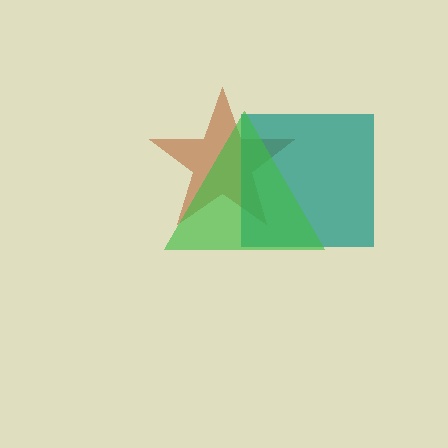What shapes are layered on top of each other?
The layered shapes are: a brown star, a teal square, a green triangle.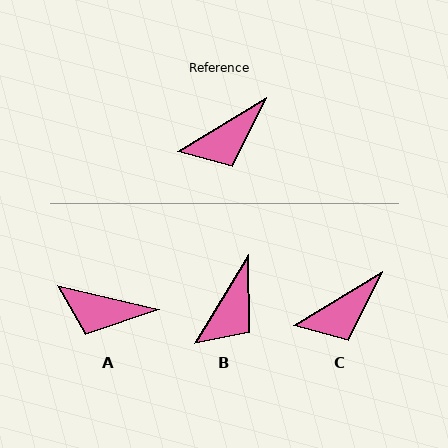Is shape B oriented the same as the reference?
No, it is off by about 28 degrees.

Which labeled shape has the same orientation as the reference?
C.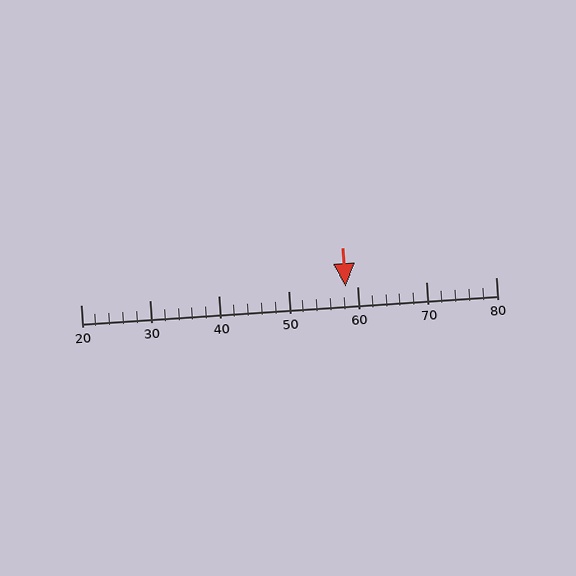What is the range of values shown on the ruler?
The ruler shows values from 20 to 80.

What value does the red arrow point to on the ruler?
The red arrow points to approximately 58.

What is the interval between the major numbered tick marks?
The major tick marks are spaced 10 units apart.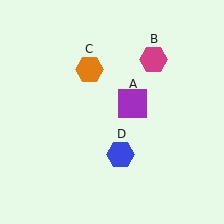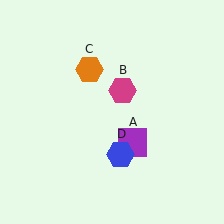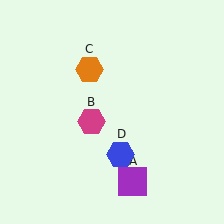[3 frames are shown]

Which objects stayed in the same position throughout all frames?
Orange hexagon (object C) and blue hexagon (object D) remained stationary.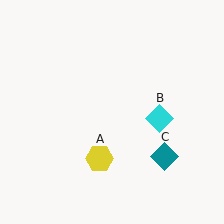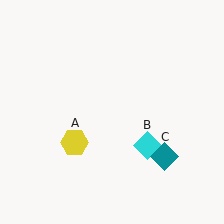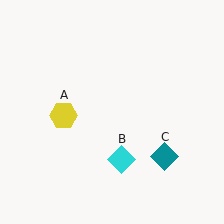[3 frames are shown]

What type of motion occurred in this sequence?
The yellow hexagon (object A), cyan diamond (object B) rotated clockwise around the center of the scene.